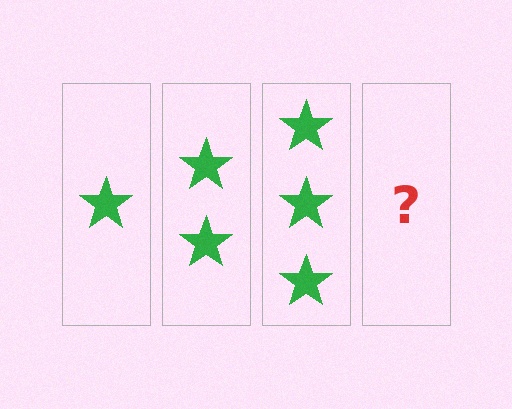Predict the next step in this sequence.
The next step is 4 stars.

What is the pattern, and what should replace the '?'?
The pattern is that each step adds one more star. The '?' should be 4 stars.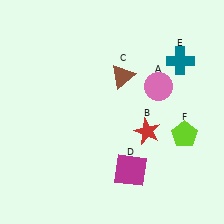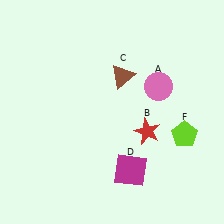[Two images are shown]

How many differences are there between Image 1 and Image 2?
There is 1 difference between the two images.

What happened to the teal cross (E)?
The teal cross (E) was removed in Image 2. It was in the top-right area of Image 1.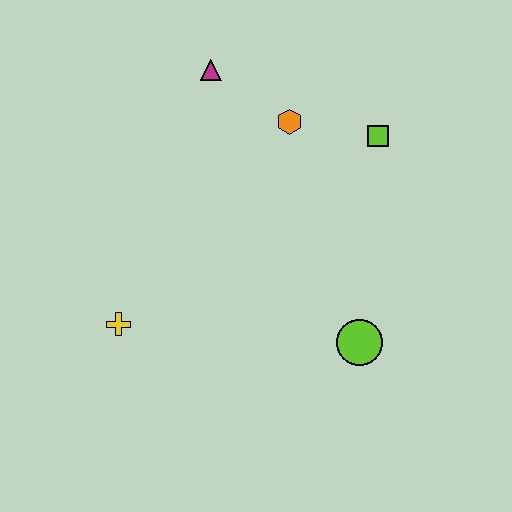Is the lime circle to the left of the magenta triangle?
No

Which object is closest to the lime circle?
The lime square is closest to the lime circle.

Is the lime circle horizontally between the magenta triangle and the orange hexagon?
No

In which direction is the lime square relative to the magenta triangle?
The lime square is to the right of the magenta triangle.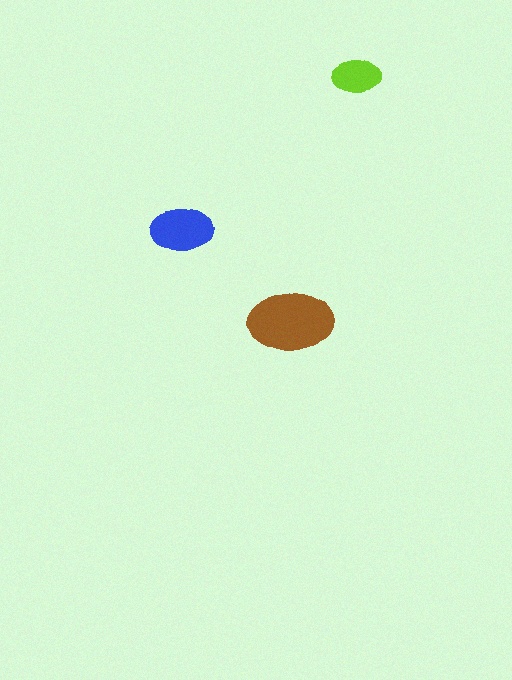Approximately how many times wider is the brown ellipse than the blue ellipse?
About 1.5 times wider.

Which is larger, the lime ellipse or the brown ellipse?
The brown one.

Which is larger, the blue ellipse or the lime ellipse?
The blue one.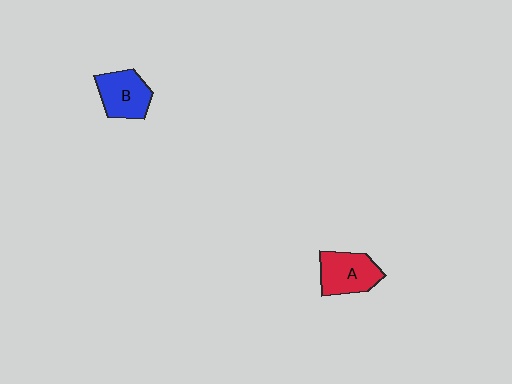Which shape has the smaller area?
Shape B (blue).